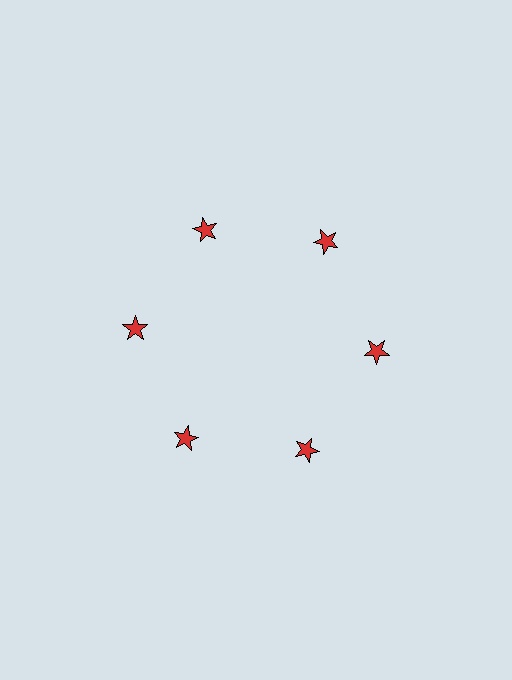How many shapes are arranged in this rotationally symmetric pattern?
There are 6 shapes, arranged in 6 groups of 1.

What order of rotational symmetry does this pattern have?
This pattern has 6-fold rotational symmetry.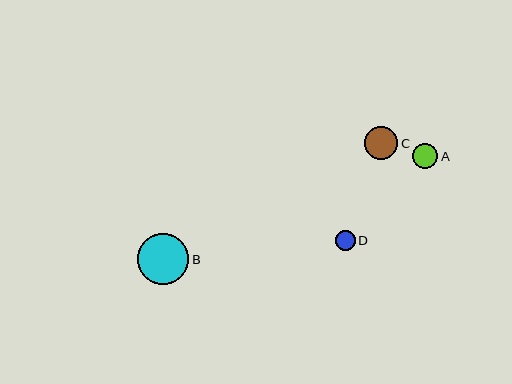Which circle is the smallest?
Circle D is the smallest with a size of approximately 19 pixels.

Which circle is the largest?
Circle B is the largest with a size of approximately 51 pixels.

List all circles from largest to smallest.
From largest to smallest: B, C, A, D.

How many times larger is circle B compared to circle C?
Circle B is approximately 1.6 times the size of circle C.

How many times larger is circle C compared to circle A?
Circle C is approximately 1.3 times the size of circle A.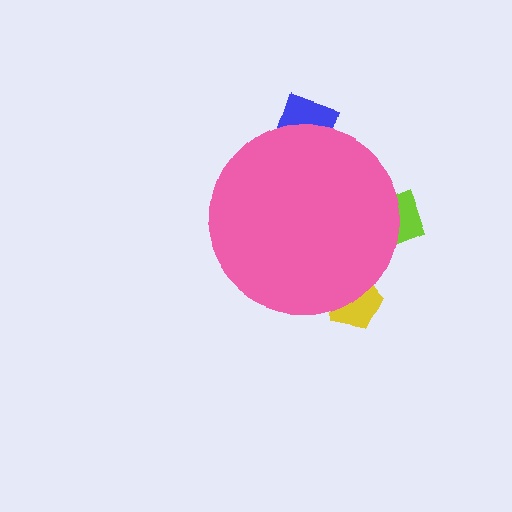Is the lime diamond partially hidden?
Yes, the lime diamond is partially hidden behind the pink circle.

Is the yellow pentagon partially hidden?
Yes, the yellow pentagon is partially hidden behind the pink circle.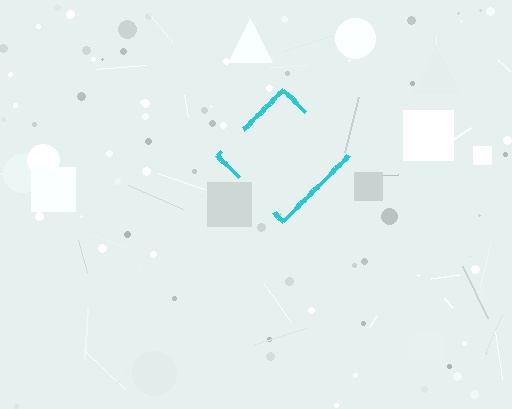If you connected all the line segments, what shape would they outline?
They would outline a diamond.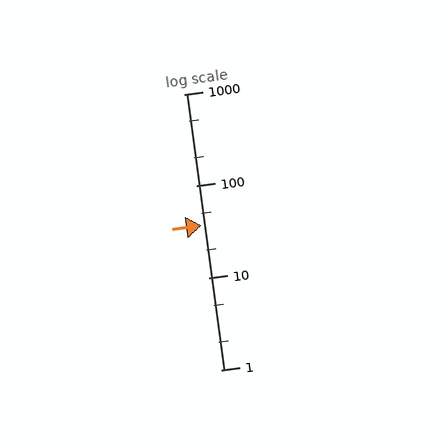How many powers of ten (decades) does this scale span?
The scale spans 3 decades, from 1 to 1000.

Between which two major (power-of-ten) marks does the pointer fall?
The pointer is between 10 and 100.